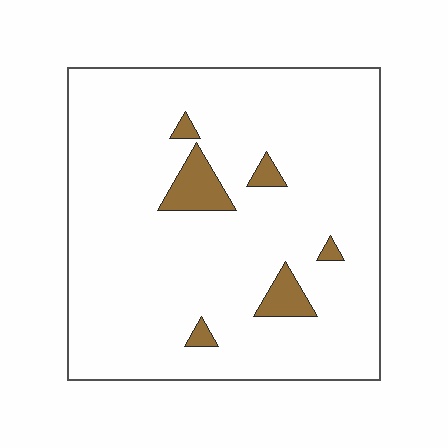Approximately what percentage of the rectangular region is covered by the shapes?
Approximately 5%.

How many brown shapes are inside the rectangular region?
6.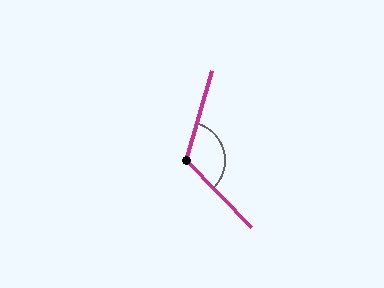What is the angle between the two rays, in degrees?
Approximately 120 degrees.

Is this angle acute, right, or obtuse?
It is obtuse.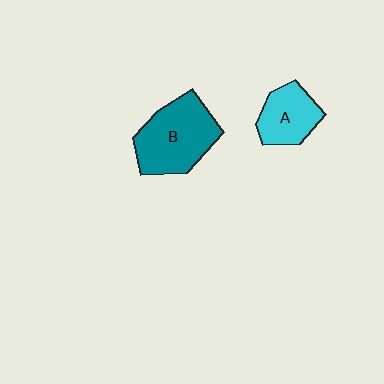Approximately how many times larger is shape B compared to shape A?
Approximately 1.6 times.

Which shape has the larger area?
Shape B (teal).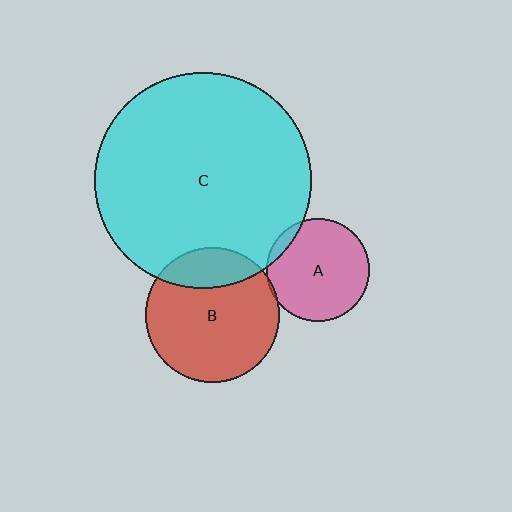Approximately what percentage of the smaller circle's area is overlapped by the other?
Approximately 5%.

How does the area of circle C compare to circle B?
Approximately 2.6 times.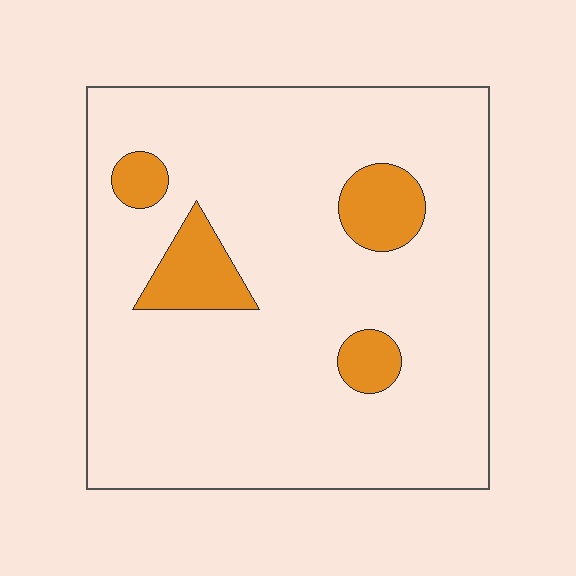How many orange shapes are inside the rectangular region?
4.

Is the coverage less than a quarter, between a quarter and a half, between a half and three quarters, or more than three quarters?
Less than a quarter.